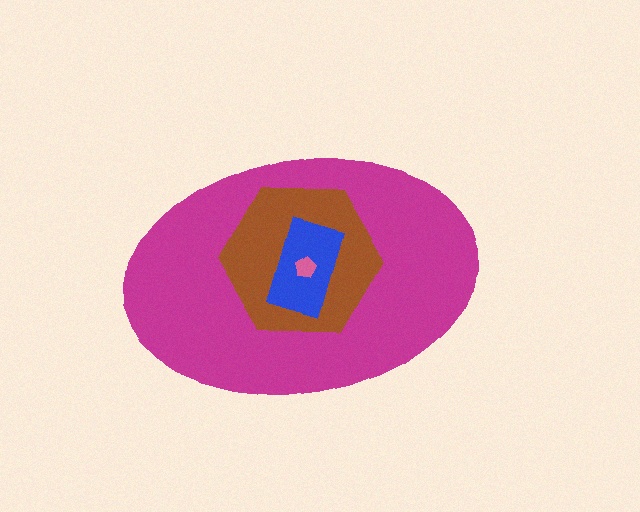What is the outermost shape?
The magenta ellipse.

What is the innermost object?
The pink pentagon.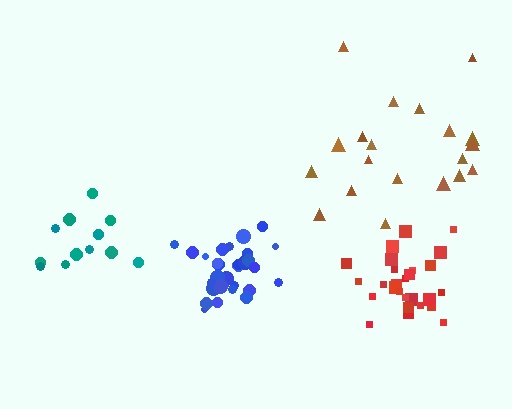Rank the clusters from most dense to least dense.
blue, red, teal, brown.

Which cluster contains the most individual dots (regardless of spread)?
Blue (31).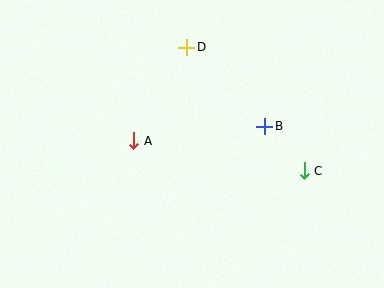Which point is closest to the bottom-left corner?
Point A is closest to the bottom-left corner.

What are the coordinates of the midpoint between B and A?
The midpoint between B and A is at (199, 133).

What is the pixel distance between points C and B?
The distance between C and B is 59 pixels.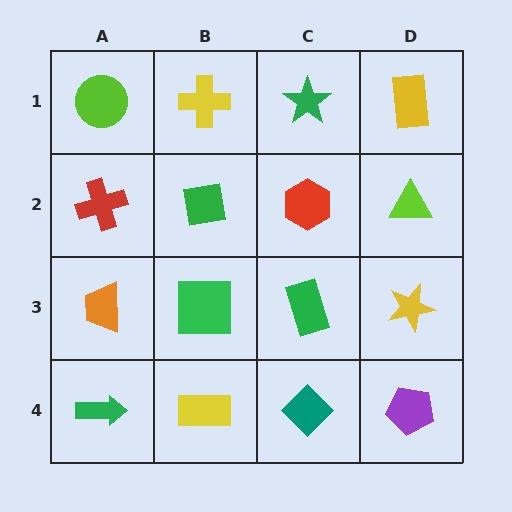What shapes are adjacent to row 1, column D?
A lime triangle (row 2, column D), a green star (row 1, column C).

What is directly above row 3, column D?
A lime triangle.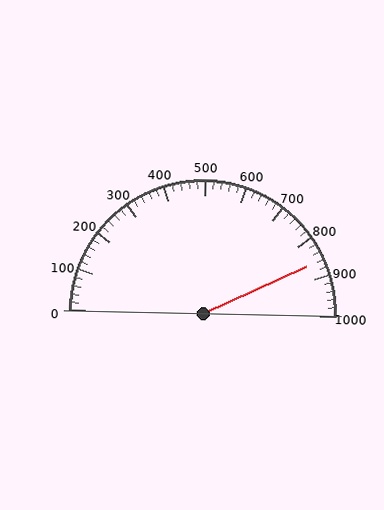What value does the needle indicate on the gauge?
The needle indicates approximately 860.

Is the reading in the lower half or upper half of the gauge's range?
The reading is in the upper half of the range (0 to 1000).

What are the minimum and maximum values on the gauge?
The gauge ranges from 0 to 1000.